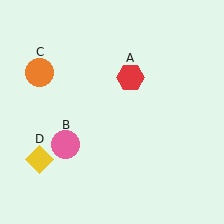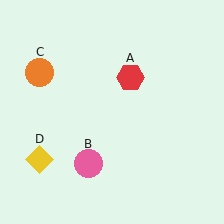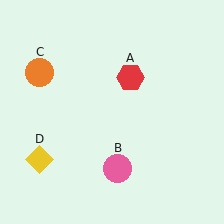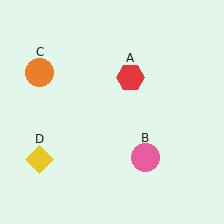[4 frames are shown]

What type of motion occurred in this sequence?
The pink circle (object B) rotated counterclockwise around the center of the scene.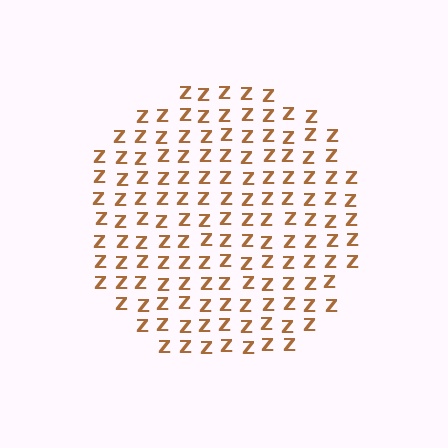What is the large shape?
The large shape is a circle.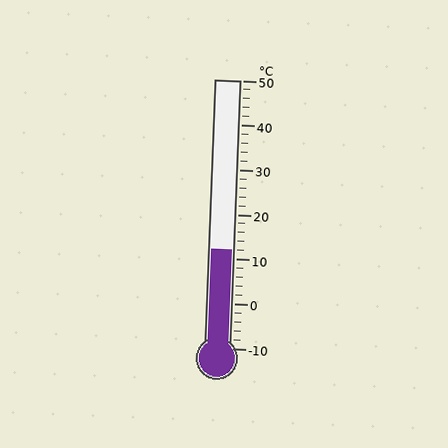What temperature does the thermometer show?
The thermometer shows approximately 12°C.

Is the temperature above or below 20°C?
The temperature is below 20°C.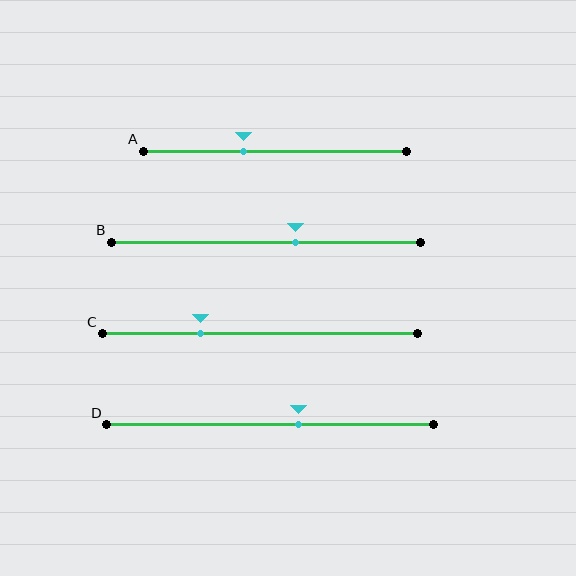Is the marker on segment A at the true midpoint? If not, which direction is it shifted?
No, the marker on segment A is shifted to the left by about 12% of the segment length.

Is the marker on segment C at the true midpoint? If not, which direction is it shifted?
No, the marker on segment C is shifted to the left by about 19% of the segment length.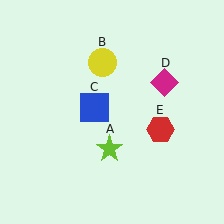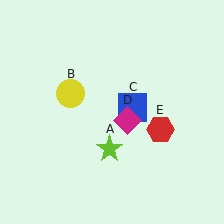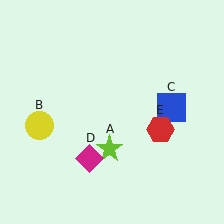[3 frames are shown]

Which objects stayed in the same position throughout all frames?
Lime star (object A) and red hexagon (object E) remained stationary.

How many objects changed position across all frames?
3 objects changed position: yellow circle (object B), blue square (object C), magenta diamond (object D).